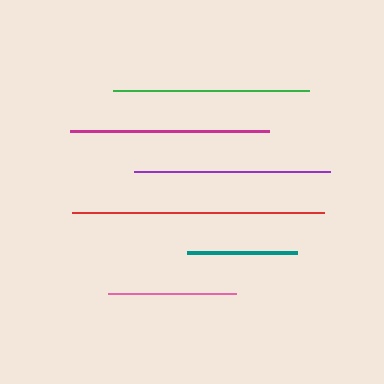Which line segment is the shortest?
The teal line is the shortest at approximately 110 pixels.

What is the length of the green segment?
The green segment is approximately 196 pixels long.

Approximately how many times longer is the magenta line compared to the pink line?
The magenta line is approximately 1.6 times the length of the pink line.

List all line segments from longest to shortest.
From longest to shortest: red, magenta, green, purple, pink, teal.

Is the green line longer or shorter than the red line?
The red line is longer than the green line.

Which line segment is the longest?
The red line is the longest at approximately 252 pixels.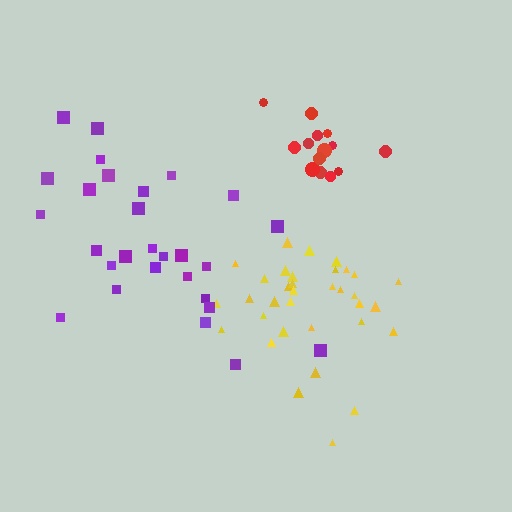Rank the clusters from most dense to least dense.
red, yellow, purple.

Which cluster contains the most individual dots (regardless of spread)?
Yellow (34).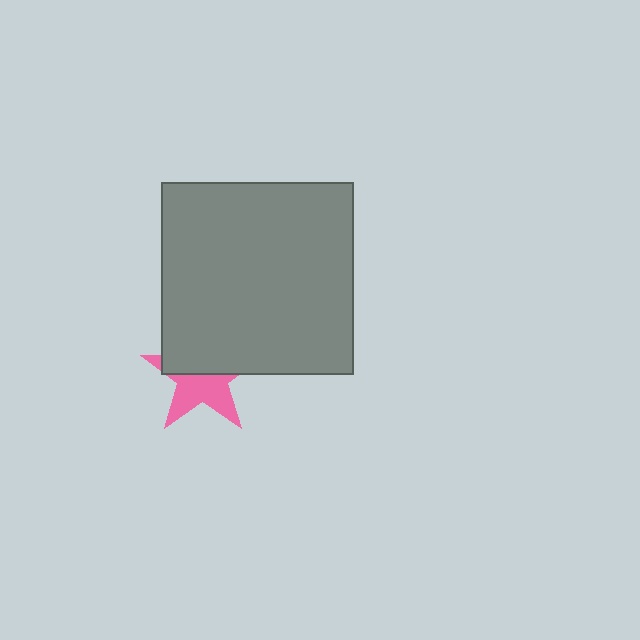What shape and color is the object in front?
The object in front is a gray square.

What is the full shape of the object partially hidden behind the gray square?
The partially hidden object is a pink star.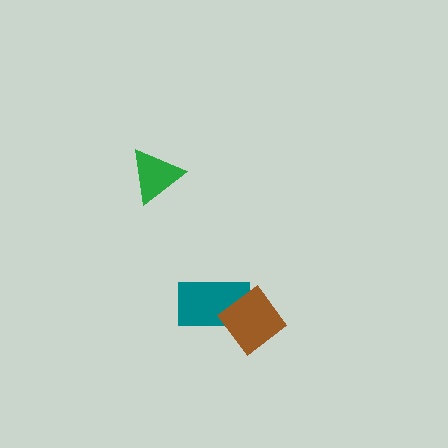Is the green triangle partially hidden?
No, no other shape covers it.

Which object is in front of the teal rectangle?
The brown diamond is in front of the teal rectangle.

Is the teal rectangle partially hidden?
Yes, it is partially covered by another shape.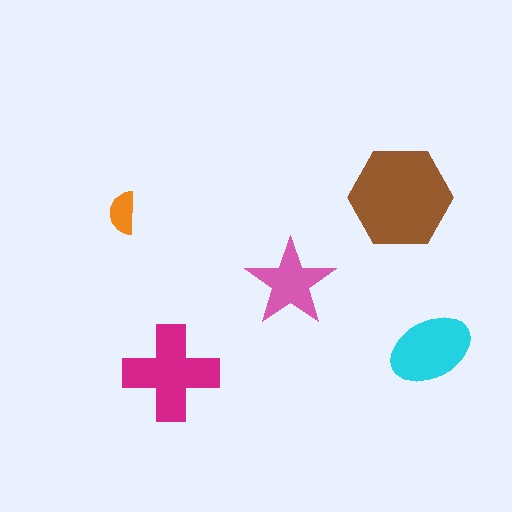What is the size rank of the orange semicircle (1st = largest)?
5th.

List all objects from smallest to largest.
The orange semicircle, the pink star, the cyan ellipse, the magenta cross, the brown hexagon.